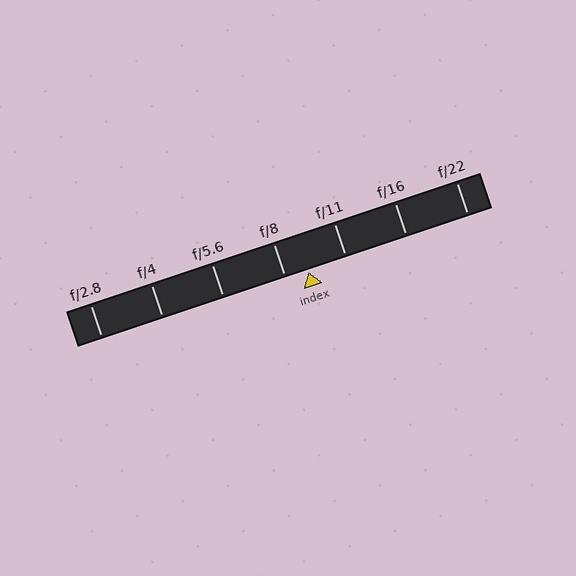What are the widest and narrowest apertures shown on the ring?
The widest aperture shown is f/2.8 and the narrowest is f/22.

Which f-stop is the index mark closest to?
The index mark is closest to f/8.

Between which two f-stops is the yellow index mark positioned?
The index mark is between f/8 and f/11.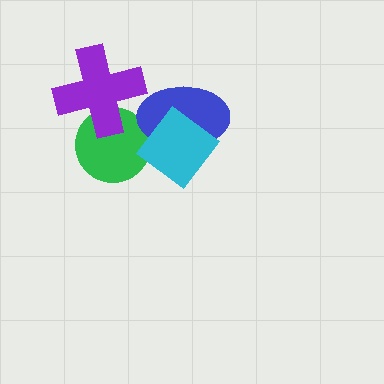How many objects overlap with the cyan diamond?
1 object overlaps with the cyan diamond.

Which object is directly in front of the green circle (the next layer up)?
The blue ellipse is directly in front of the green circle.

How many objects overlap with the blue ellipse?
2 objects overlap with the blue ellipse.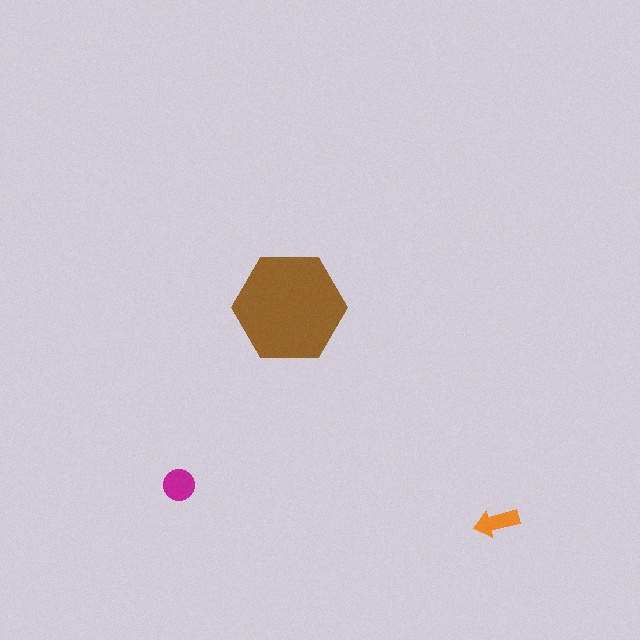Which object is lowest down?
The orange arrow is bottommost.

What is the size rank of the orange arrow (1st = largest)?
3rd.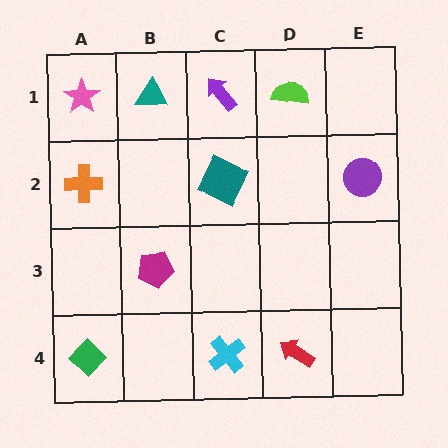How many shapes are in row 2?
3 shapes.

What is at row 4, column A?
A green diamond.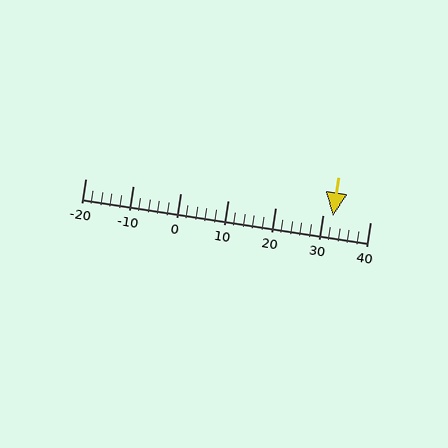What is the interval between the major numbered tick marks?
The major tick marks are spaced 10 units apart.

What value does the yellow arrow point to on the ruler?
The yellow arrow points to approximately 32.